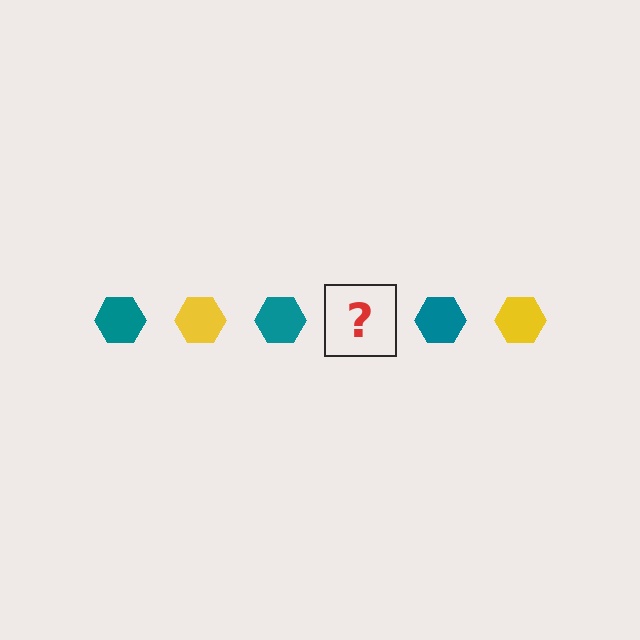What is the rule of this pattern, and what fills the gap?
The rule is that the pattern cycles through teal, yellow hexagons. The gap should be filled with a yellow hexagon.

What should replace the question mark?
The question mark should be replaced with a yellow hexagon.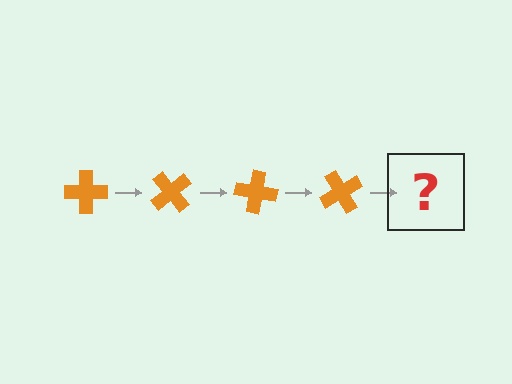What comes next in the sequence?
The next element should be an orange cross rotated 200 degrees.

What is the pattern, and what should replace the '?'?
The pattern is that the cross rotates 50 degrees each step. The '?' should be an orange cross rotated 200 degrees.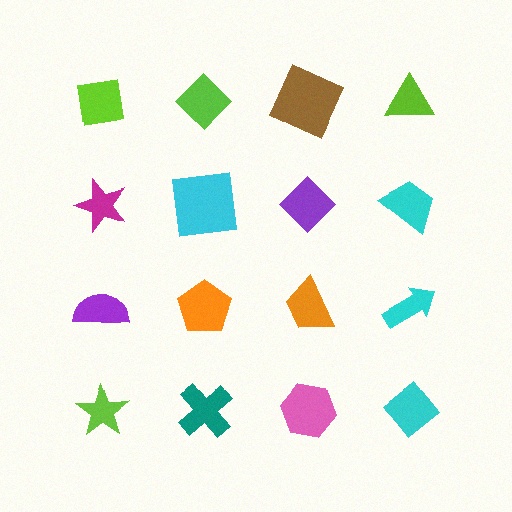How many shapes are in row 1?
4 shapes.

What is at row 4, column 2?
A teal cross.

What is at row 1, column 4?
A lime triangle.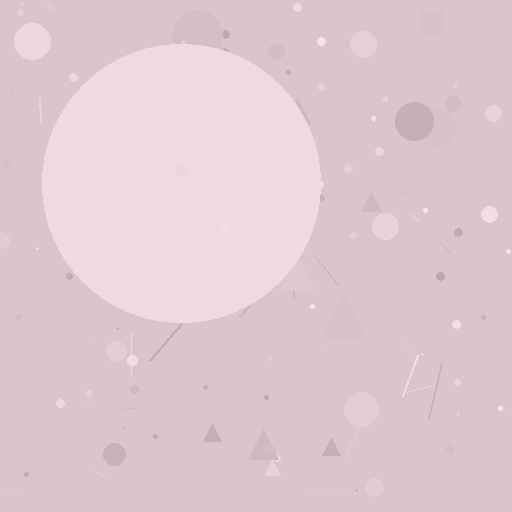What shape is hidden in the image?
A circle is hidden in the image.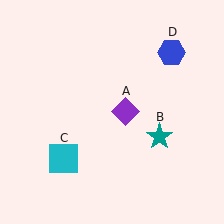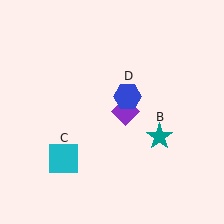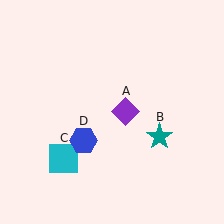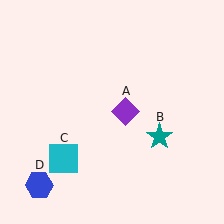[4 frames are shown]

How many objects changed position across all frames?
1 object changed position: blue hexagon (object D).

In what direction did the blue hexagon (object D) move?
The blue hexagon (object D) moved down and to the left.